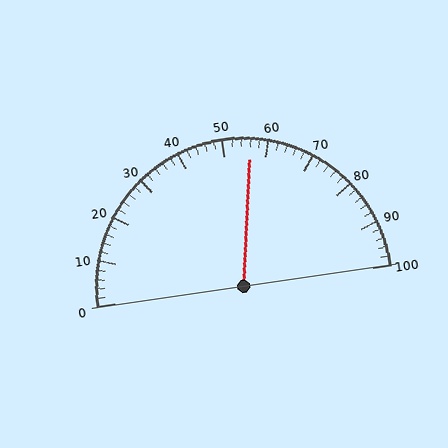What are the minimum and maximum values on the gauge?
The gauge ranges from 0 to 100.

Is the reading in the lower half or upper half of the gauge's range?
The reading is in the upper half of the range (0 to 100).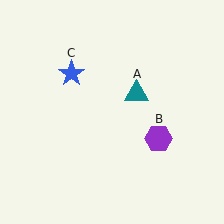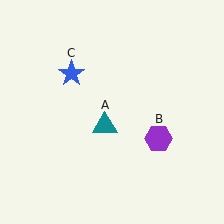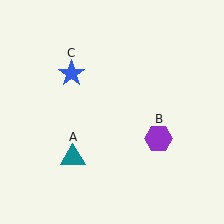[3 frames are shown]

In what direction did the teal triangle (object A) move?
The teal triangle (object A) moved down and to the left.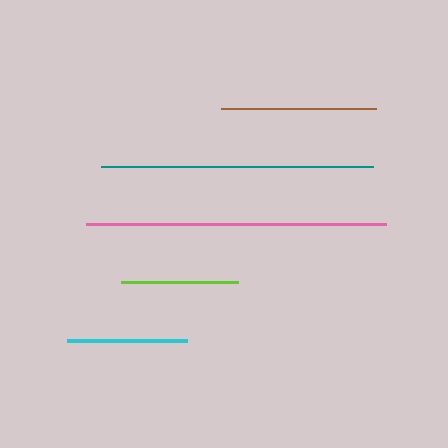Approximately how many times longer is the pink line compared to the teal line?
The pink line is approximately 1.1 times the length of the teal line.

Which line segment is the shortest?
The lime line is the shortest at approximately 117 pixels.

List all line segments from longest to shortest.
From longest to shortest: pink, teal, brown, cyan, lime.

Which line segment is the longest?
The pink line is the longest at approximately 300 pixels.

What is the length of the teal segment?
The teal segment is approximately 272 pixels long.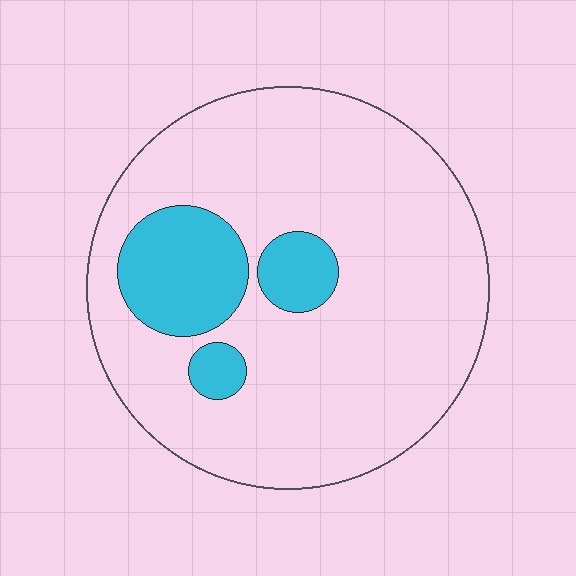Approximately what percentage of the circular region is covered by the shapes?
Approximately 15%.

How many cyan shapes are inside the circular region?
3.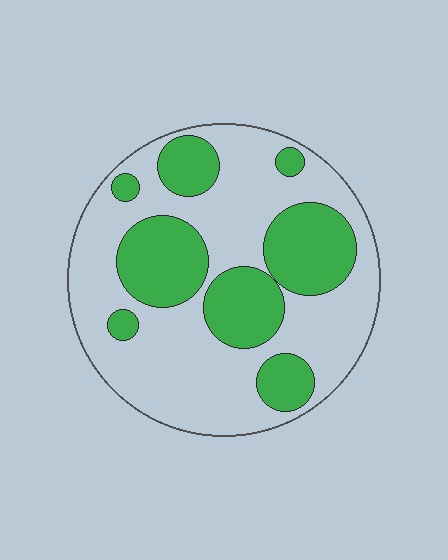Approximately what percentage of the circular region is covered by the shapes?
Approximately 35%.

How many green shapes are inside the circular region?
8.